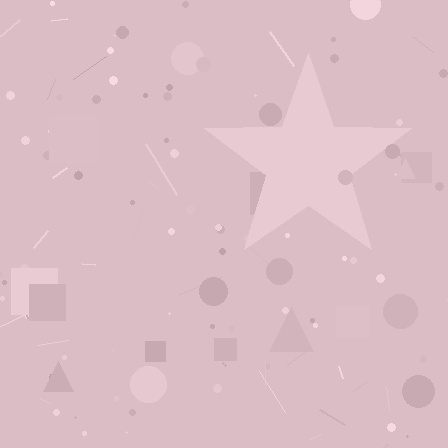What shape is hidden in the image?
A star is hidden in the image.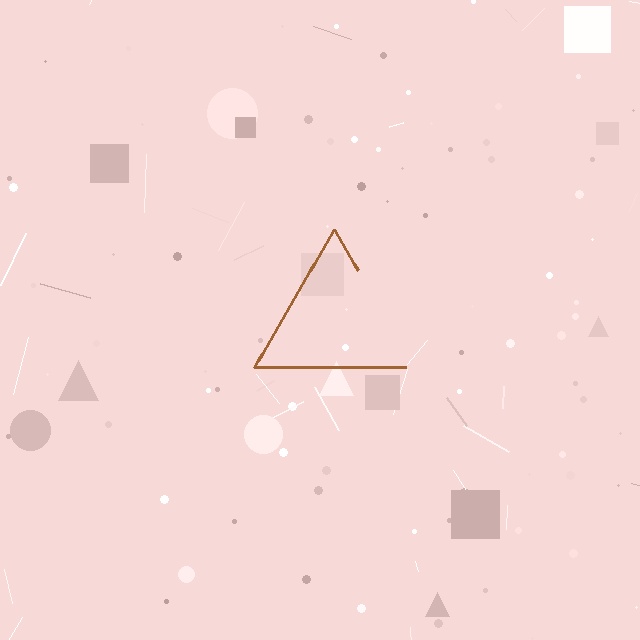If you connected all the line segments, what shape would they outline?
They would outline a triangle.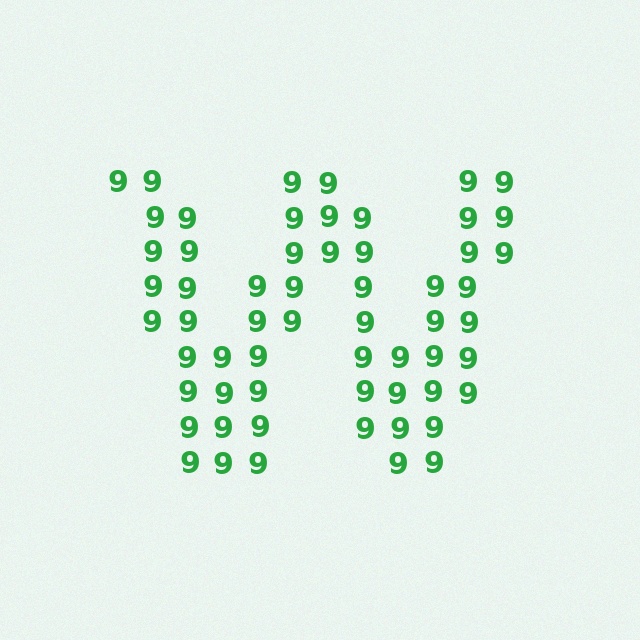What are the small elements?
The small elements are digit 9's.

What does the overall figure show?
The overall figure shows the letter W.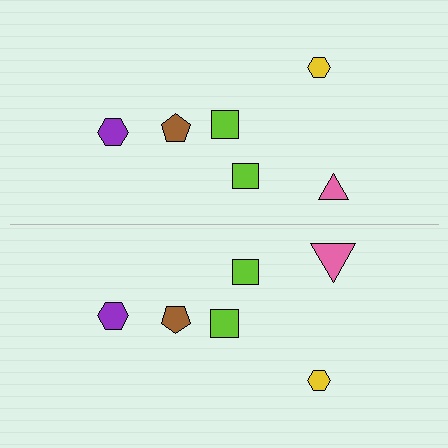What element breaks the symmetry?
The pink triangle on the bottom side has a different size than its mirror counterpart.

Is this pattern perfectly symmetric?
No, the pattern is not perfectly symmetric. The pink triangle on the bottom side has a different size than its mirror counterpart.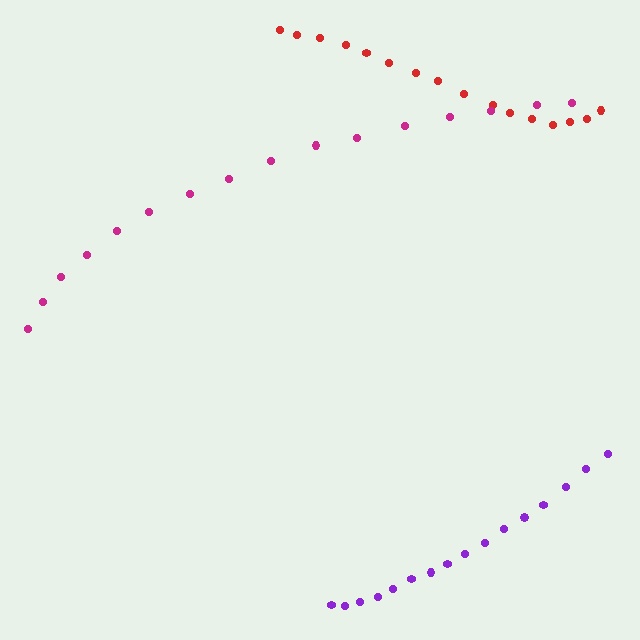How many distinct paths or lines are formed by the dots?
There are 3 distinct paths.